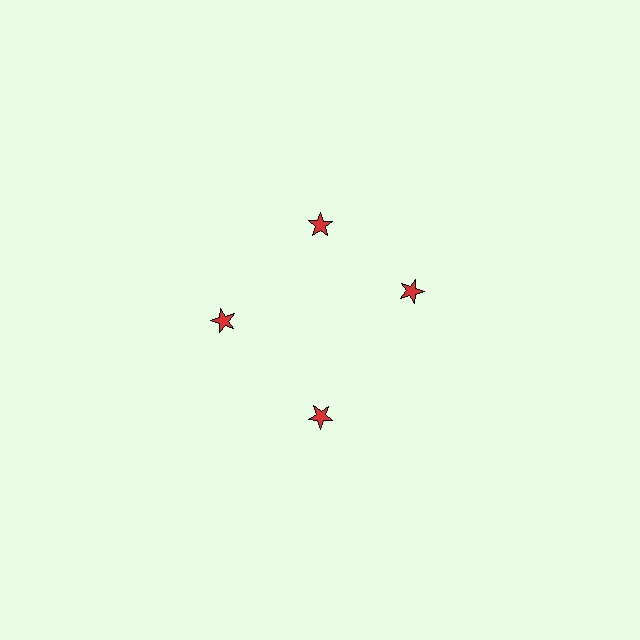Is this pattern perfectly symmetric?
No. The 4 red stars are arranged in a ring, but one element near the 3 o'clock position is rotated out of alignment along the ring, breaking the 4-fold rotational symmetry.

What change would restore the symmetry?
The symmetry would be restored by rotating it back into even spacing with its neighbors so that all 4 stars sit at equal angles and equal distance from the center.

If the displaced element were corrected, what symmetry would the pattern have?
It would have 4-fold rotational symmetry — the pattern would map onto itself every 90 degrees.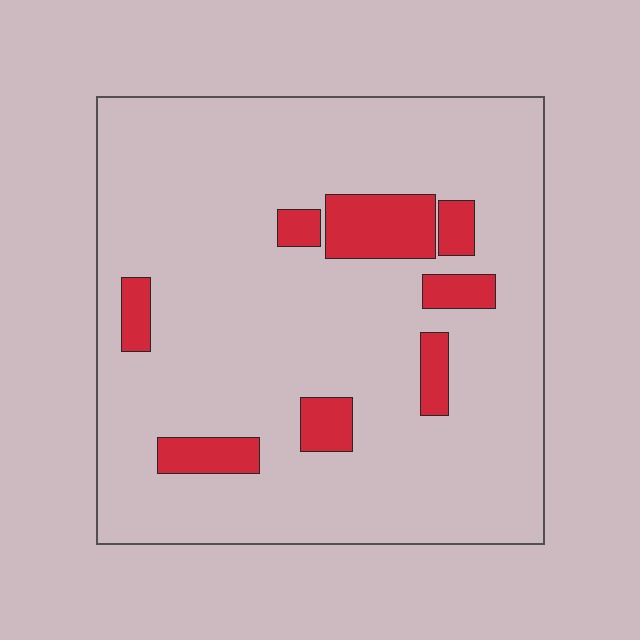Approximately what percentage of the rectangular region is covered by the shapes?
Approximately 10%.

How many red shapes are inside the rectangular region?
8.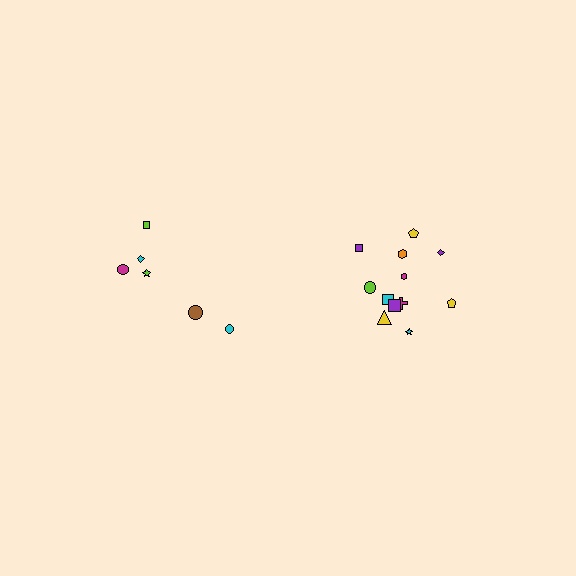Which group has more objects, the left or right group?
The right group.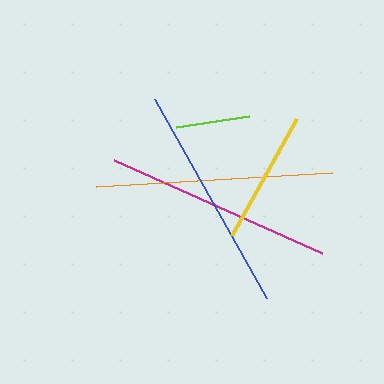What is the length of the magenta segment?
The magenta segment is approximately 228 pixels long.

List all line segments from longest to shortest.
From longest to shortest: orange, blue, magenta, yellow, lime.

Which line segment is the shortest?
The lime line is the shortest at approximately 74 pixels.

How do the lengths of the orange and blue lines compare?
The orange and blue lines are approximately the same length.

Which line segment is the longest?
The orange line is the longest at approximately 236 pixels.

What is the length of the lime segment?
The lime segment is approximately 74 pixels long.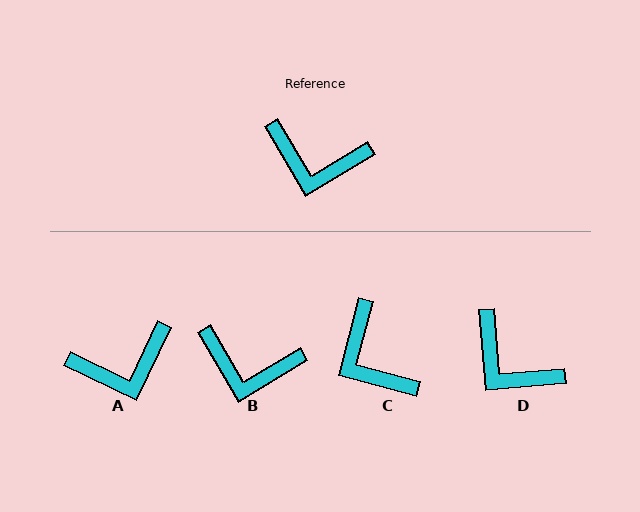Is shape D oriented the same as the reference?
No, it is off by about 26 degrees.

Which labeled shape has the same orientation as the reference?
B.